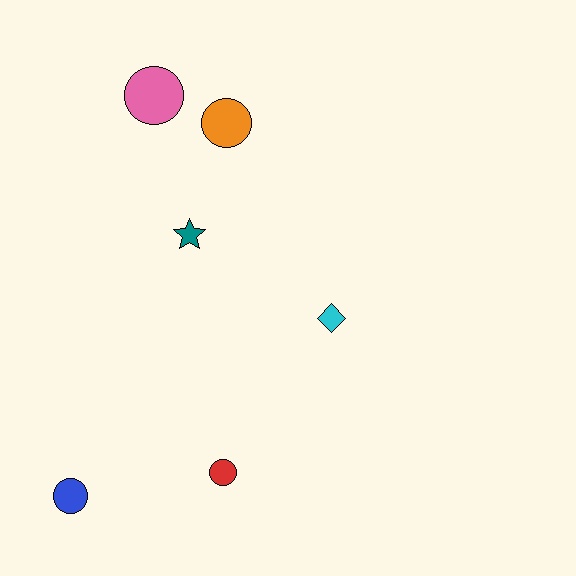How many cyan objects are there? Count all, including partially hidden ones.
There is 1 cyan object.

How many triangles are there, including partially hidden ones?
There are no triangles.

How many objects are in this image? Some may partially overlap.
There are 6 objects.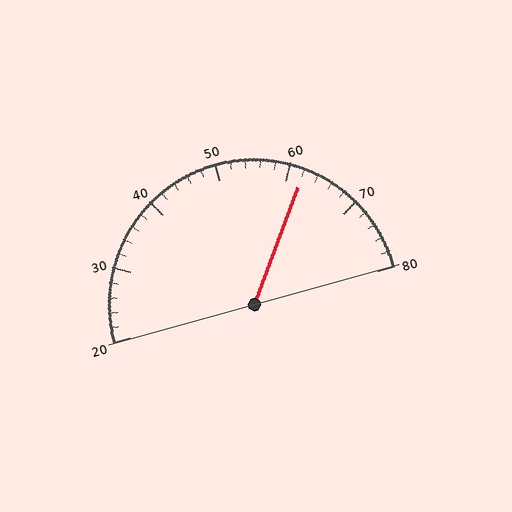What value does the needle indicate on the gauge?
The needle indicates approximately 62.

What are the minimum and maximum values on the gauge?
The gauge ranges from 20 to 80.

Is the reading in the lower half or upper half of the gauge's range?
The reading is in the upper half of the range (20 to 80).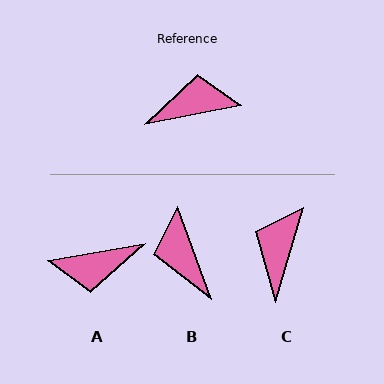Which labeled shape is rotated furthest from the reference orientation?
A, about 179 degrees away.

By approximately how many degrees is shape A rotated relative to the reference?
Approximately 179 degrees counter-clockwise.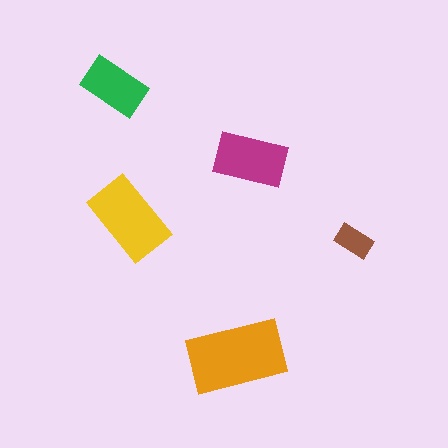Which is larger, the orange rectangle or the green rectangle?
The orange one.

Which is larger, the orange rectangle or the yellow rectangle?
The orange one.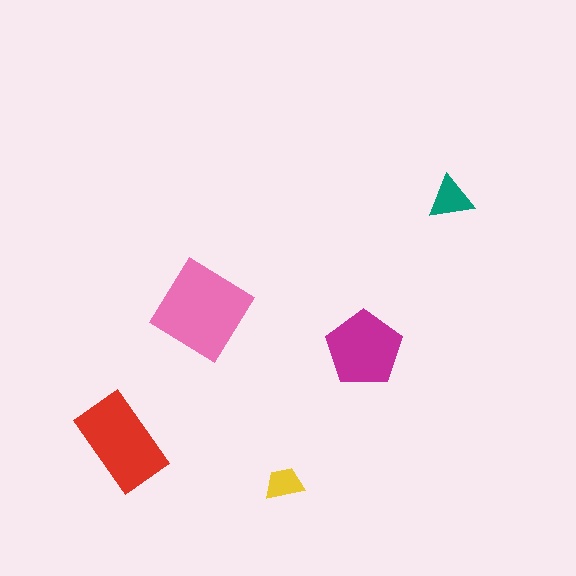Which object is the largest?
The pink diamond.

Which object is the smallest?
The yellow trapezoid.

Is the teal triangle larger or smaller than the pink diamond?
Smaller.